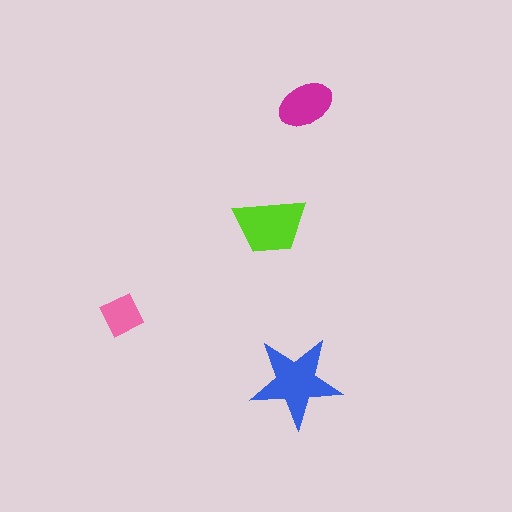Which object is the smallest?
The pink square.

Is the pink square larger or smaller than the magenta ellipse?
Smaller.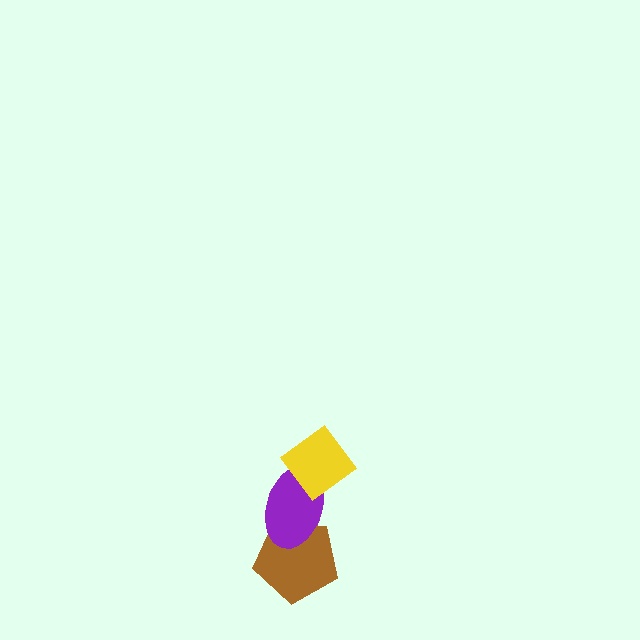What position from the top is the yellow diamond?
The yellow diamond is 1st from the top.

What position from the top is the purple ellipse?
The purple ellipse is 2nd from the top.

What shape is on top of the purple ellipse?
The yellow diamond is on top of the purple ellipse.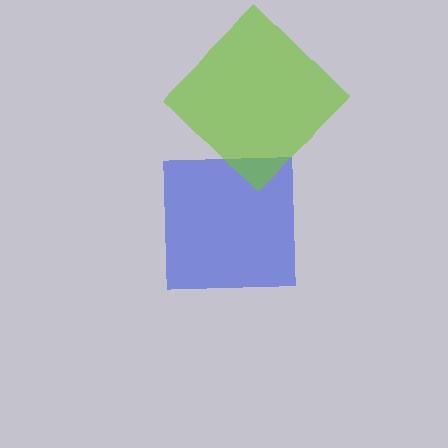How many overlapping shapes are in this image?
There are 2 overlapping shapes in the image.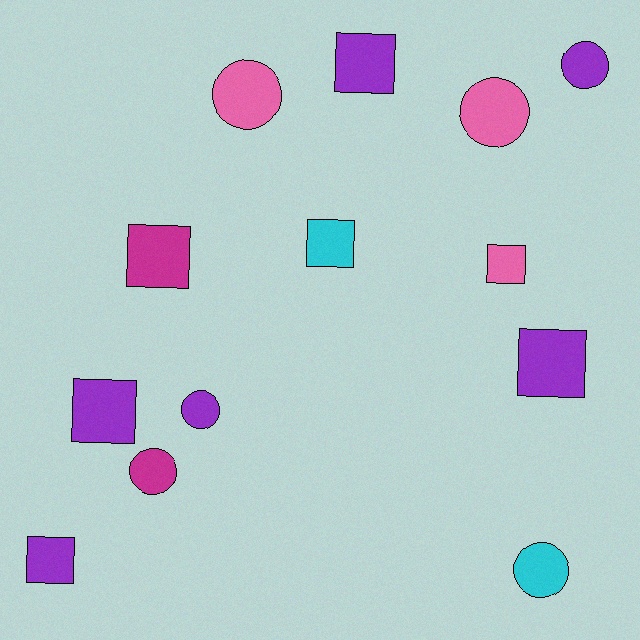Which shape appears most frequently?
Square, with 7 objects.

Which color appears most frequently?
Purple, with 6 objects.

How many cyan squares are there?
There is 1 cyan square.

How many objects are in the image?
There are 13 objects.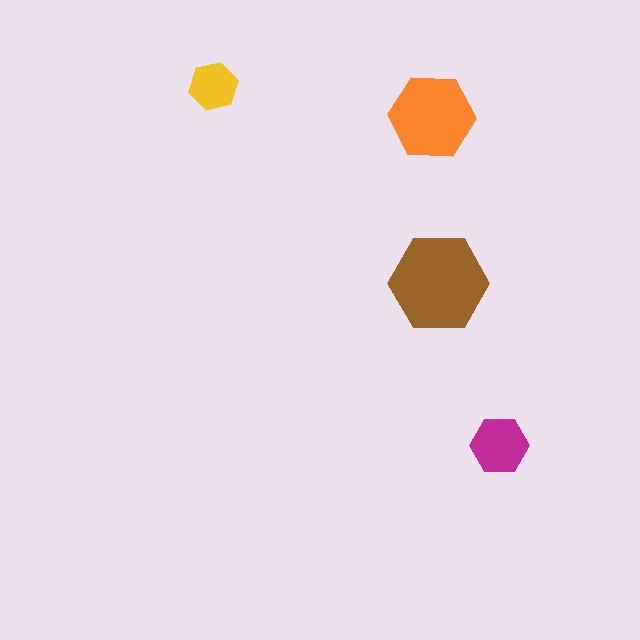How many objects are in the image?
There are 4 objects in the image.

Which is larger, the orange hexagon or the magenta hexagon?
The orange one.